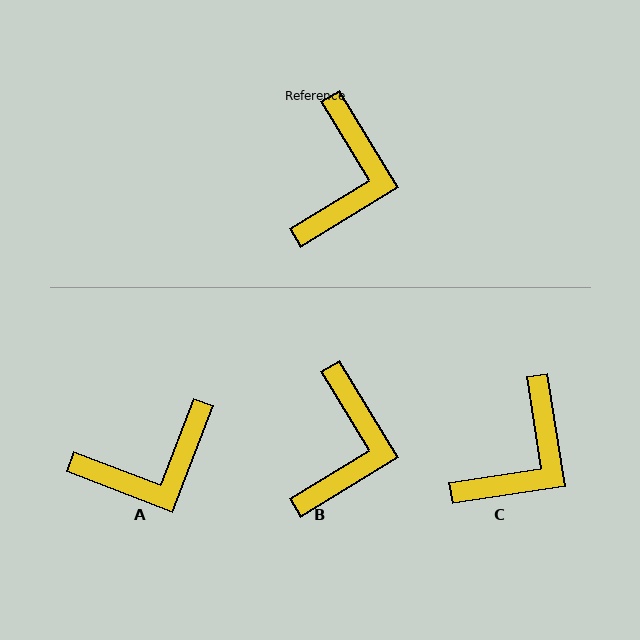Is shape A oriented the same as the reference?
No, it is off by about 52 degrees.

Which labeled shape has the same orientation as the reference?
B.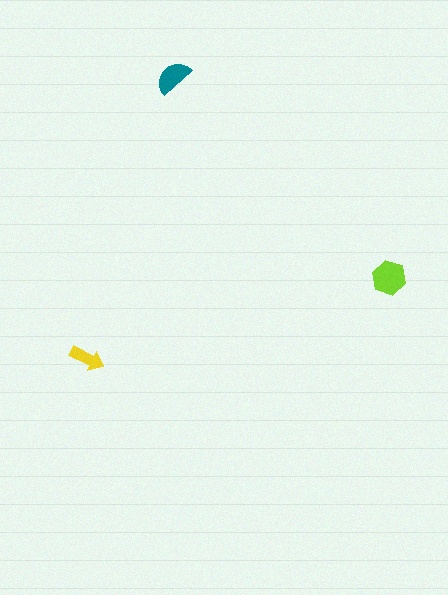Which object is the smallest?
The yellow arrow.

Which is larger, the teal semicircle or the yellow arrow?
The teal semicircle.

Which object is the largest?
The lime hexagon.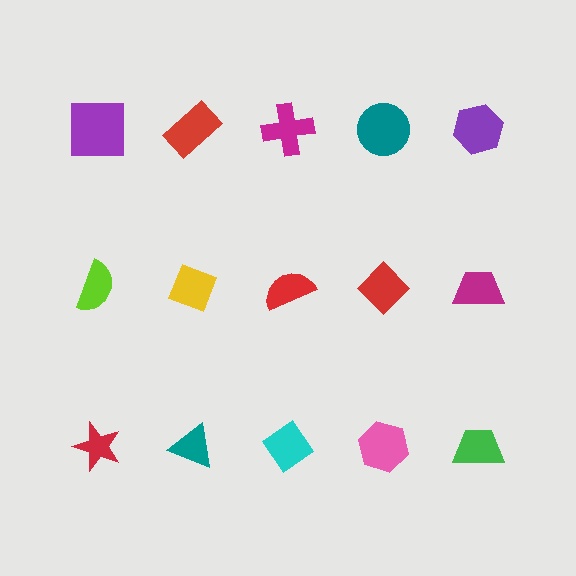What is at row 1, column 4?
A teal circle.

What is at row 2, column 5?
A magenta trapezoid.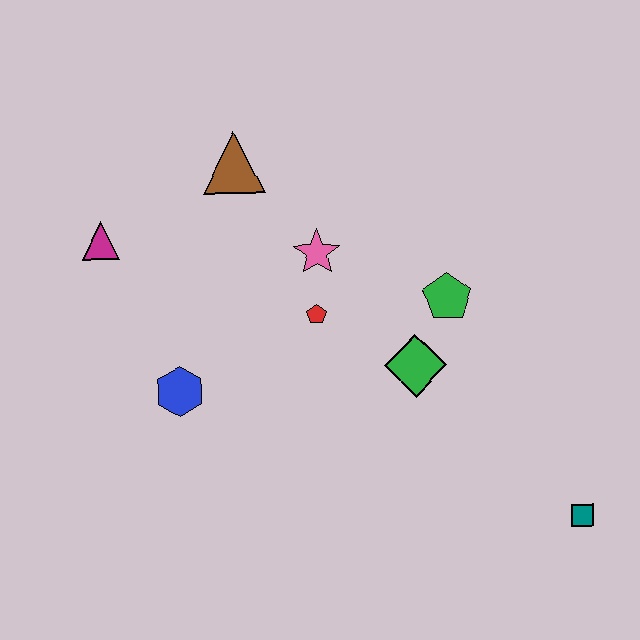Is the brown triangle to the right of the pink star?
No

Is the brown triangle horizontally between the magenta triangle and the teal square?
Yes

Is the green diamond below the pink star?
Yes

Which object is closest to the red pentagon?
The pink star is closest to the red pentagon.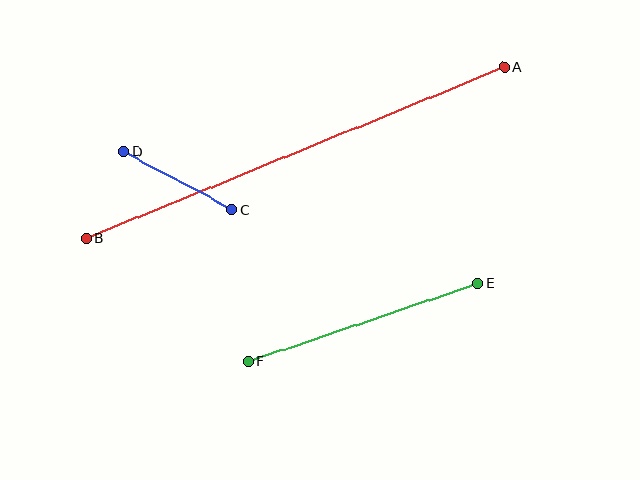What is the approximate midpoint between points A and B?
The midpoint is at approximately (295, 152) pixels.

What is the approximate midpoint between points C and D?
The midpoint is at approximately (178, 180) pixels.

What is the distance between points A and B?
The distance is approximately 452 pixels.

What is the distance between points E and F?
The distance is approximately 242 pixels.